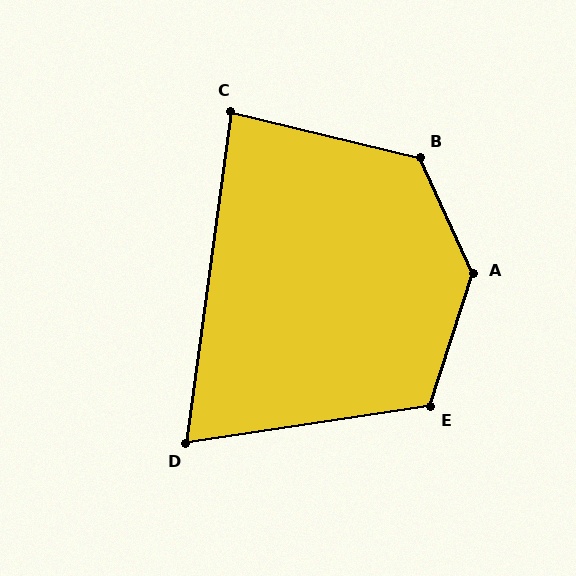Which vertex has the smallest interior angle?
D, at approximately 74 degrees.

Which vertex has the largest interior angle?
A, at approximately 138 degrees.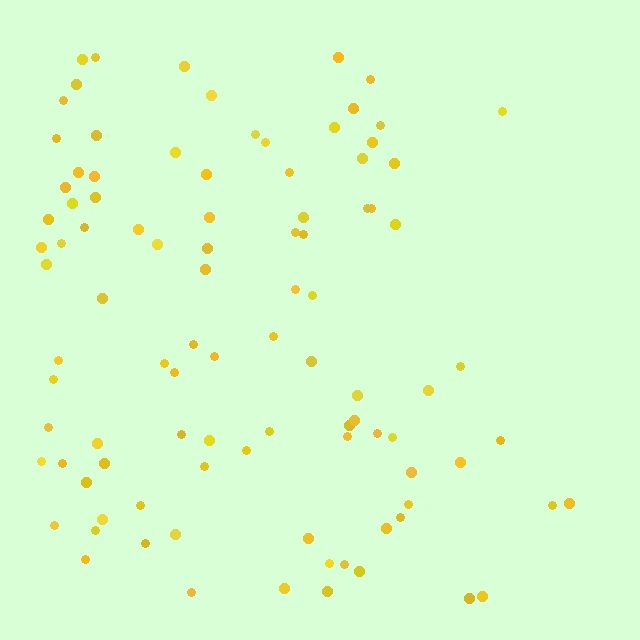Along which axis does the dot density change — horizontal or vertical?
Horizontal.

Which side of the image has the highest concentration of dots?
The left.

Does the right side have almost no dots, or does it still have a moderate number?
Still a moderate number, just noticeably fewer than the left.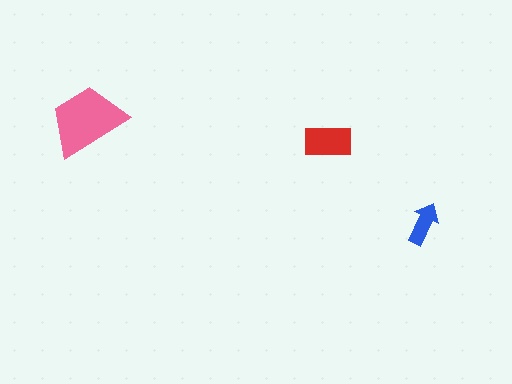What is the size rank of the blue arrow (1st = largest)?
3rd.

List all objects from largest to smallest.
The pink trapezoid, the red rectangle, the blue arrow.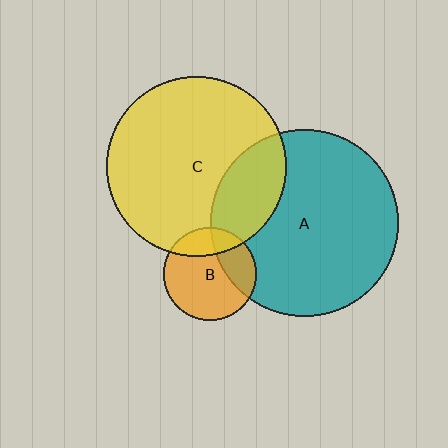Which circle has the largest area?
Circle A (teal).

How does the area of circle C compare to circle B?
Approximately 3.7 times.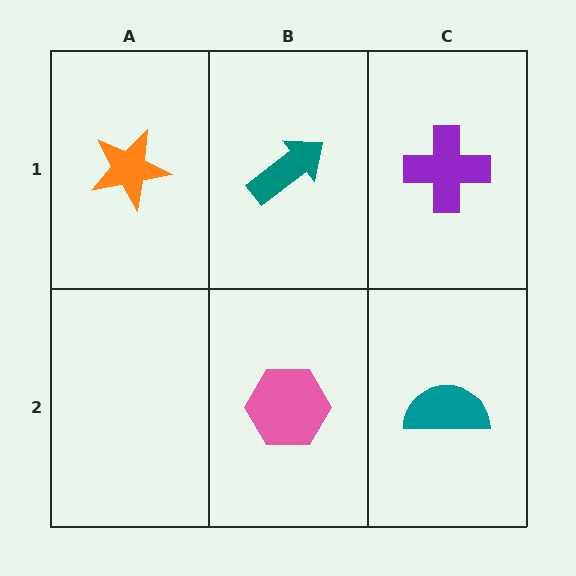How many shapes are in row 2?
2 shapes.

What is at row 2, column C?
A teal semicircle.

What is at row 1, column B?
A teal arrow.